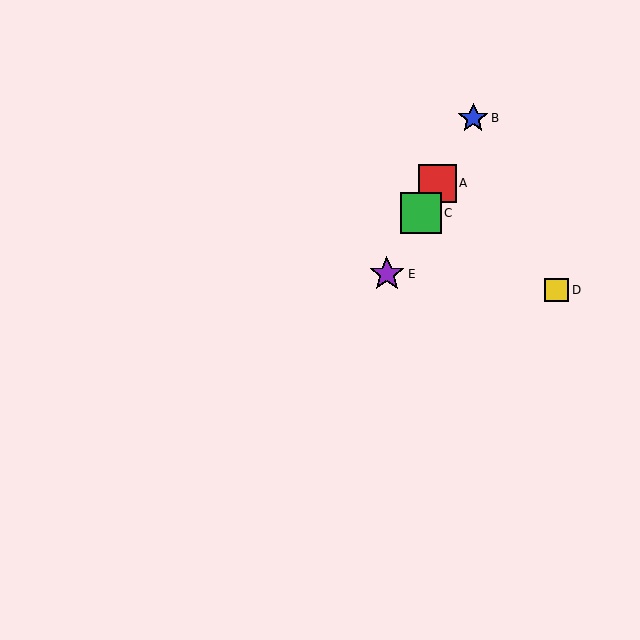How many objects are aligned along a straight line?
4 objects (A, B, C, E) are aligned along a straight line.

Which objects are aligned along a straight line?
Objects A, B, C, E are aligned along a straight line.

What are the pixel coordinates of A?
Object A is at (437, 183).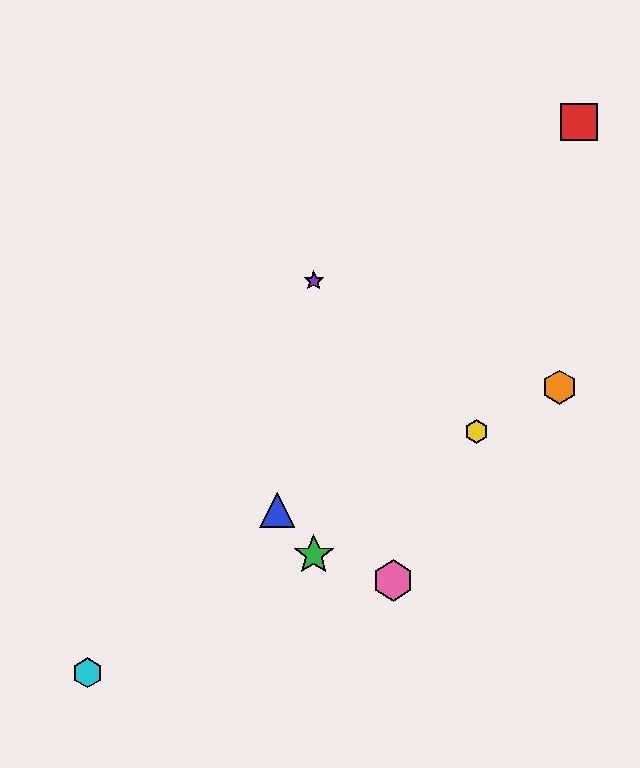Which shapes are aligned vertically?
The green star, the purple star are aligned vertically.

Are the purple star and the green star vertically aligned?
Yes, both are at x≈314.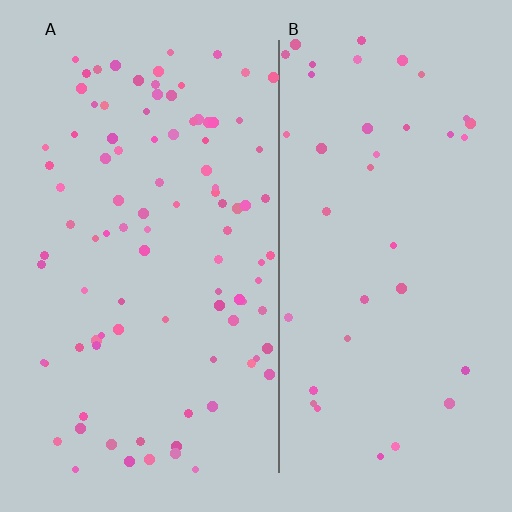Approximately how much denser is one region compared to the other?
Approximately 2.4× — region A over region B.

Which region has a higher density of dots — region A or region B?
A (the left).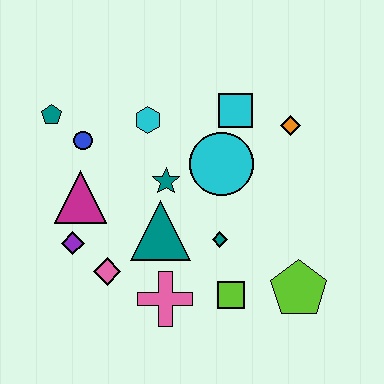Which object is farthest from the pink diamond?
The orange diamond is farthest from the pink diamond.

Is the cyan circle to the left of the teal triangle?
No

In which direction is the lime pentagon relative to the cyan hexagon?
The lime pentagon is below the cyan hexagon.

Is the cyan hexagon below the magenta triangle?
No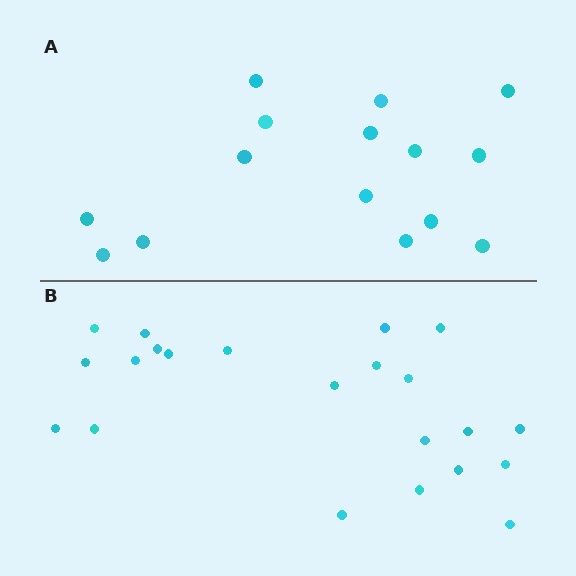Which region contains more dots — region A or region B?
Region B (the bottom region) has more dots.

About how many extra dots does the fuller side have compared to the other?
Region B has roughly 8 or so more dots than region A.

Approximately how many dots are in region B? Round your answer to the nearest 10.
About 20 dots. (The exact count is 22, which rounds to 20.)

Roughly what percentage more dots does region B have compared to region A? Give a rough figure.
About 45% more.